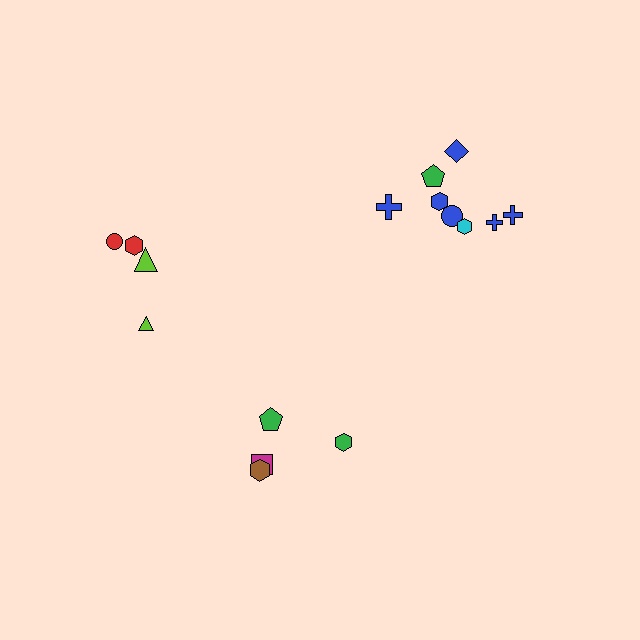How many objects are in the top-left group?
There are 4 objects.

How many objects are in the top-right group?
There are 8 objects.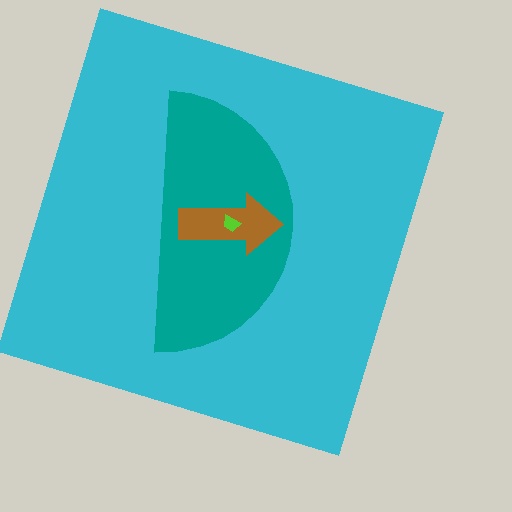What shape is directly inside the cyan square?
The teal semicircle.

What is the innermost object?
The lime trapezoid.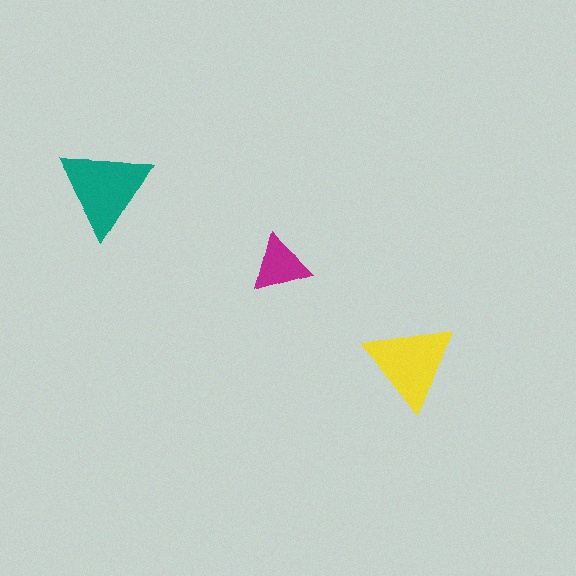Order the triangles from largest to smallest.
the teal one, the yellow one, the magenta one.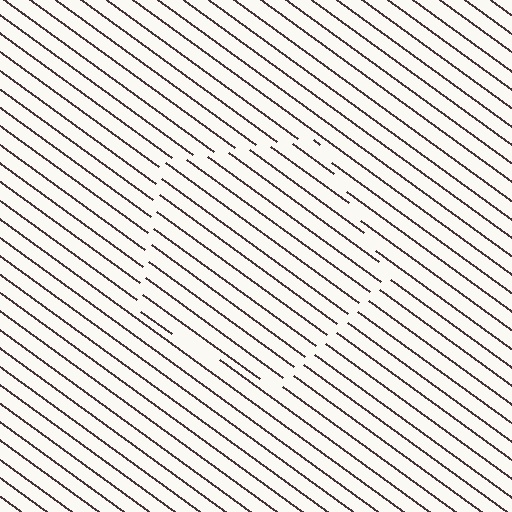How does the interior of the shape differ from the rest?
The interior of the shape contains the same grating, shifted by half a period — the contour is defined by the phase discontinuity where line-ends from the inner and outer gratings abut.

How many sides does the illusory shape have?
5 sides — the line-ends trace a pentagon.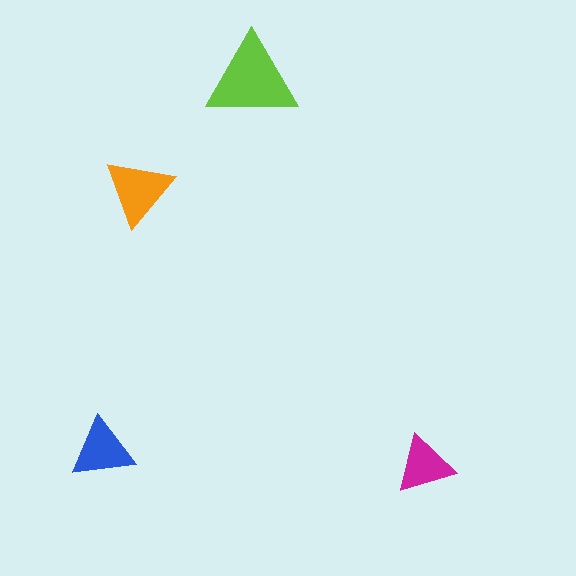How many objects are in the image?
There are 4 objects in the image.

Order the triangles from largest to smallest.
the lime one, the orange one, the blue one, the magenta one.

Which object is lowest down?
The magenta triangle is bottommost.